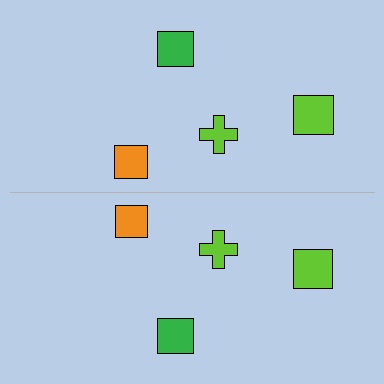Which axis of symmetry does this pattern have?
The pattern has a horizontal axis of symmetry running through the center of the image.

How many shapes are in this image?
There are 8 shapes in this image.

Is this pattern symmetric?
Yes, this pattern has bilateral (reflection) symmetry.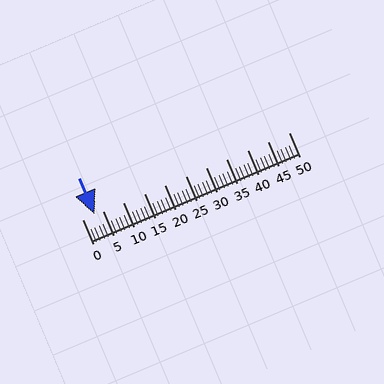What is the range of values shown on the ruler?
The ruler shows values from 0 to 50.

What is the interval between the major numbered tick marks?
The major tick marks are spaced 5 units apart.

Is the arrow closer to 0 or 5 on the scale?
The arrow is closer to 5.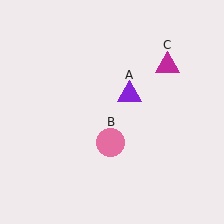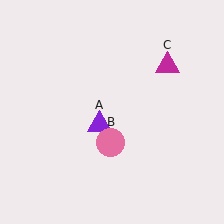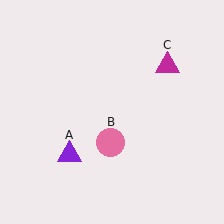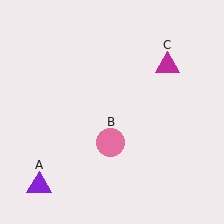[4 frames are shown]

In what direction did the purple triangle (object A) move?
The purple triangle (object A) moved down and to the left.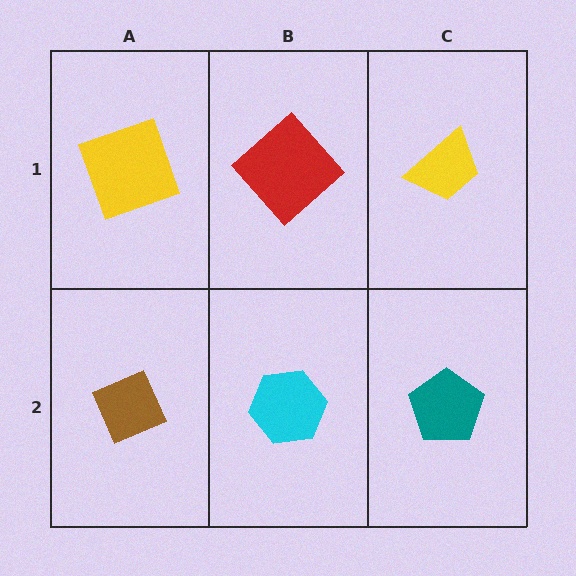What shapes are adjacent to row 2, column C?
A yellow trapezoid (row 1, column C), a cyan hexagon (row 2, column B).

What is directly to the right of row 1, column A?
A red diamond.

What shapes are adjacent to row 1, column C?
A teal pentagon (row 2, column C), a red diamond (row 1, column B).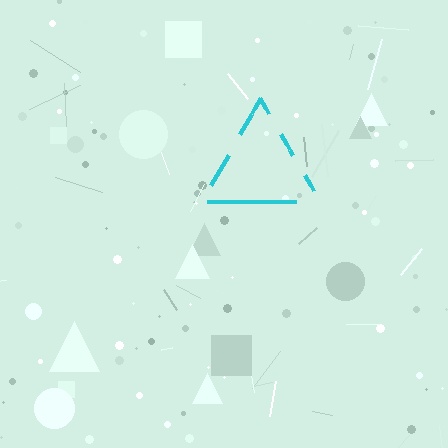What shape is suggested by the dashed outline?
The dashed outline suggests a triangle.